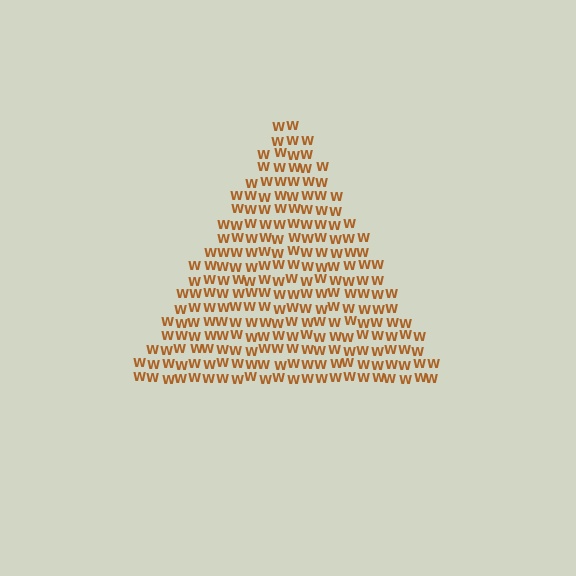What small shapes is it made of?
It is made of small letter W's.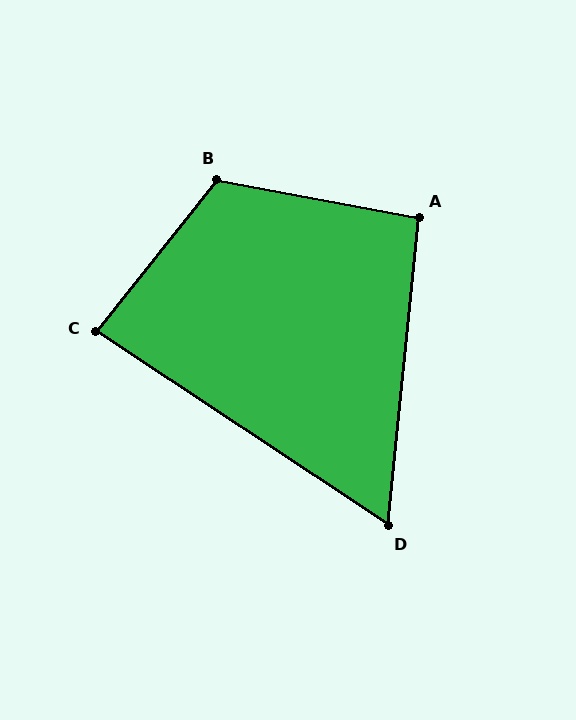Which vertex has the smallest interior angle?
D, at approximately 62 degrees.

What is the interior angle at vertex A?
Approximately 95 degrees (approximately right).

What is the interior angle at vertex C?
Approximately 85 degrees (approximately right).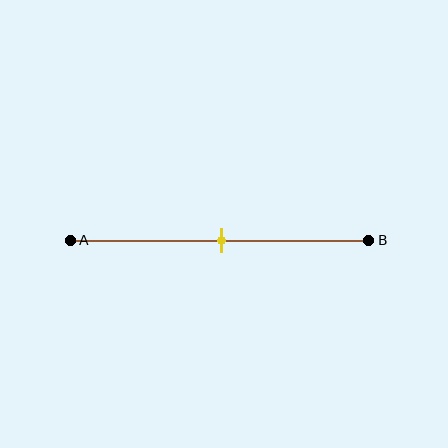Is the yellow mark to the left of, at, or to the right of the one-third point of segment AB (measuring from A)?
The yellow mark is to the right of the one-third point of segment AB.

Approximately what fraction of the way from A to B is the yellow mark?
The yellow mark is approximately 50% of the way from A to B.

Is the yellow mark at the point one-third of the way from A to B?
No, the mark is at about 50% from A, not at the 33% one-third point.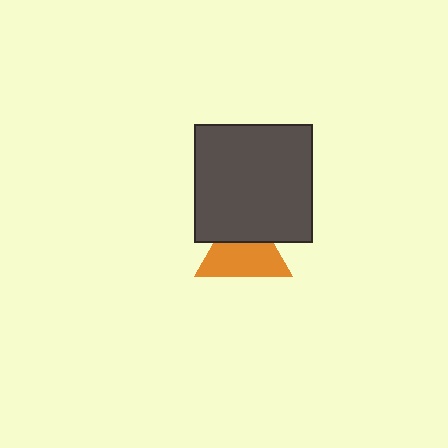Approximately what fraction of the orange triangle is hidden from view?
Roughly 37% of the orange triangle is hidden behind the dark gray square.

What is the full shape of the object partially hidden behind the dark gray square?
The partially hidden object is an orange triangle.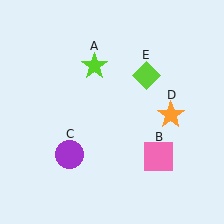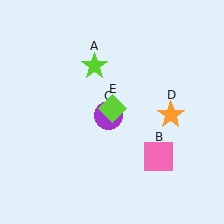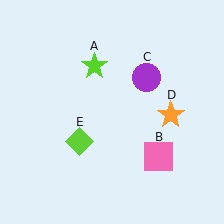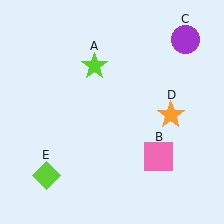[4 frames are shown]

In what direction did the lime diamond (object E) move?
The lime diamond (object E) moved down and to the left.